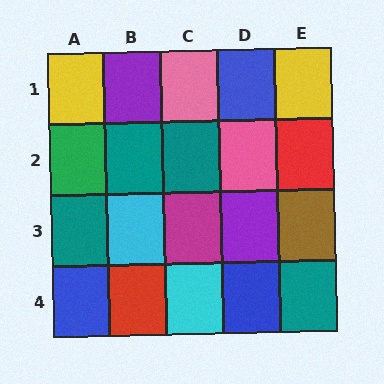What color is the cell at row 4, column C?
Cyan.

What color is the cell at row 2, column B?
Teal.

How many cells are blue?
3 cells are blue.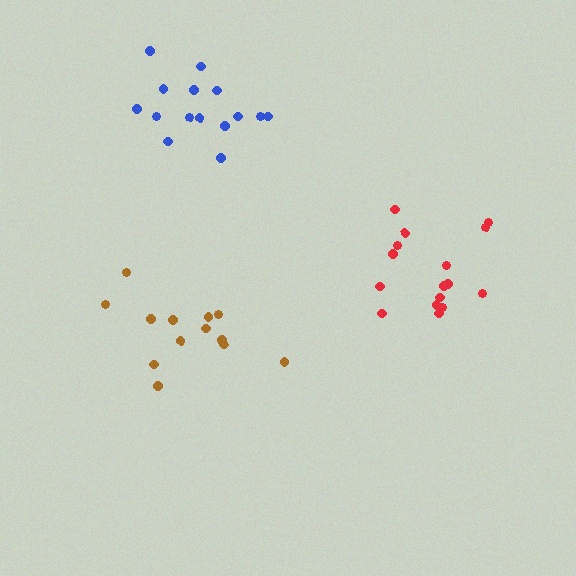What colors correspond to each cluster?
The clusters are colored: blue, brown, red.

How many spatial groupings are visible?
There are 3 spatial groupings.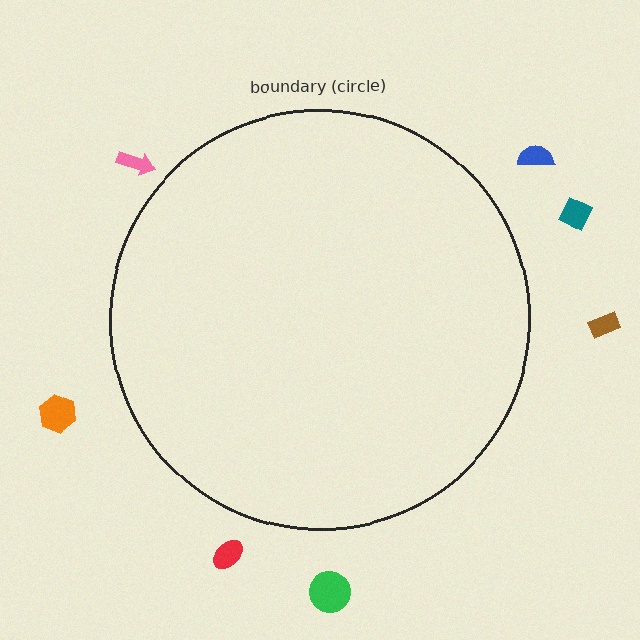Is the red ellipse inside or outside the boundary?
Outside.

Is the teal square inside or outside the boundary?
Outside.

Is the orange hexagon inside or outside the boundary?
Outside.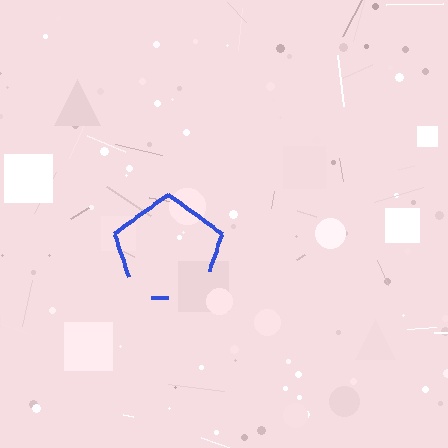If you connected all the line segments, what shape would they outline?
They would outline a pentagon.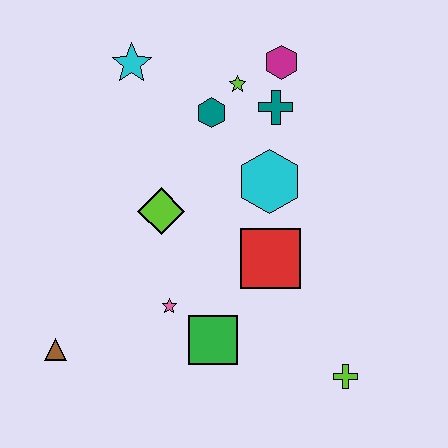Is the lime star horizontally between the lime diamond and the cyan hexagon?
Yes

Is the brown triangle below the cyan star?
Yes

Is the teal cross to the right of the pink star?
Yes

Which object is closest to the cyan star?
The teal hexagon is closest to the cyan star.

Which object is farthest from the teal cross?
The brown triangle is farthest from the teal cross.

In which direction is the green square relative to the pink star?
The green square is to the right of the pink star.